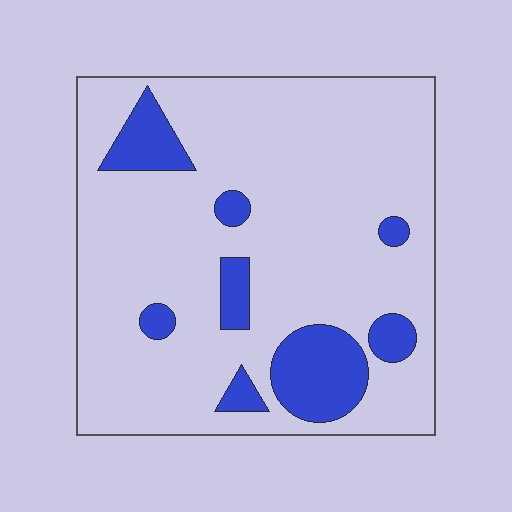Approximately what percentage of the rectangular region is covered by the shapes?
Approximately 15%.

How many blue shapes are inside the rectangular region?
8.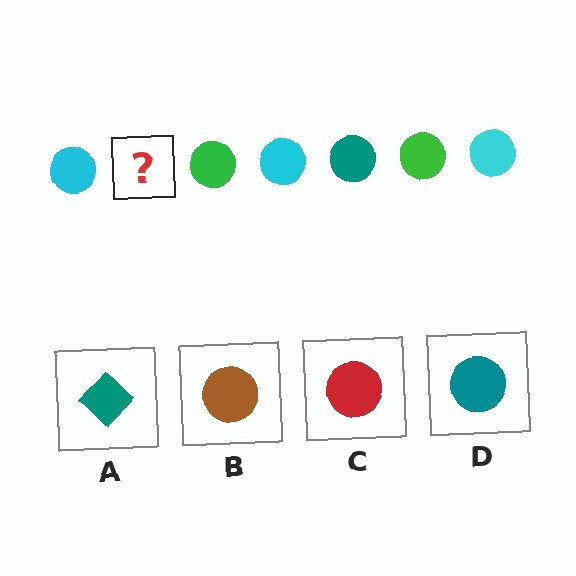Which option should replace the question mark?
Option D.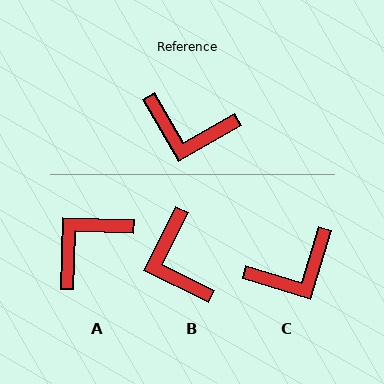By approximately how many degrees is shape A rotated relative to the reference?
Approximately 122 degrees clockwise.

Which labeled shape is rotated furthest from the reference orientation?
A, about 122 degrees away.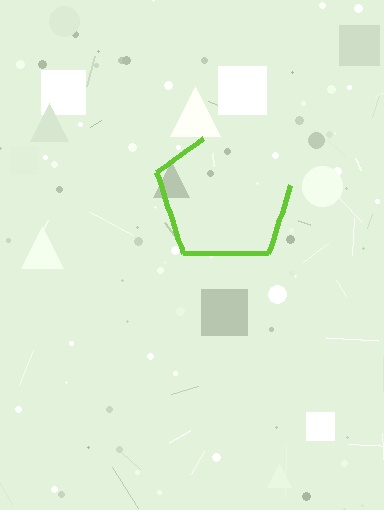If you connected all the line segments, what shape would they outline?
They would outline a pentagon.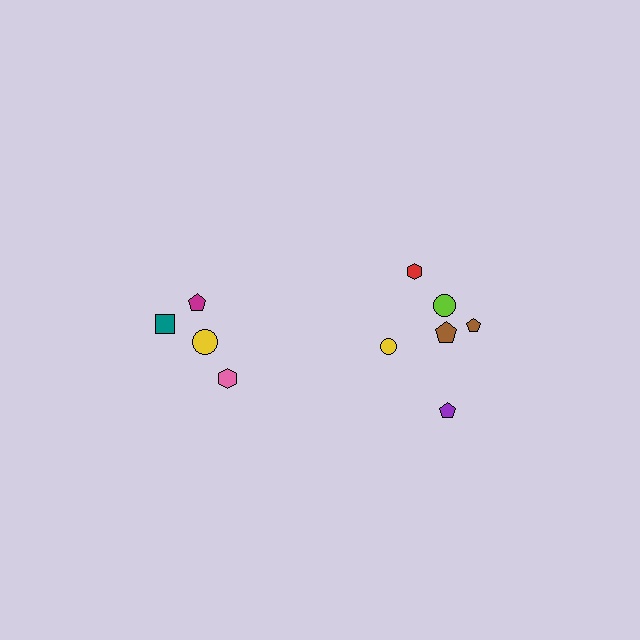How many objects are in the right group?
There are 6 objects.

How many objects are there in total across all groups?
There are 10 objects.